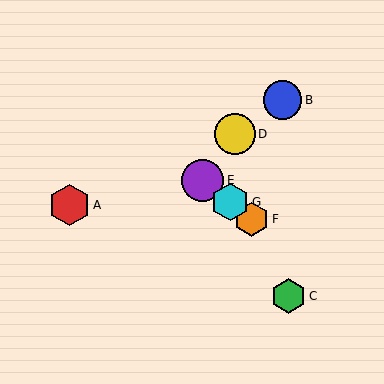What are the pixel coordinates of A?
Object A is at (70, 205).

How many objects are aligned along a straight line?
3 objects (E, F, G) are aligned along a straight line.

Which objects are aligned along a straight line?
Objects E, F, G are aligned along a straight line.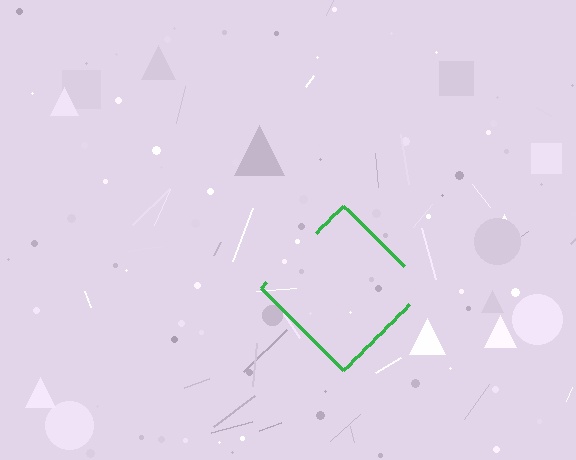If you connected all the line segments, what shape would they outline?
They would outline a diamond.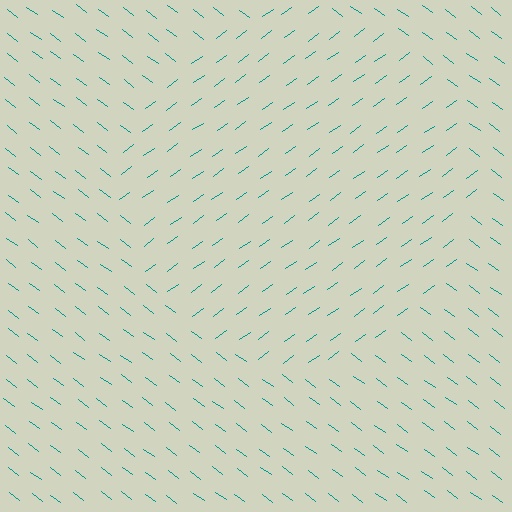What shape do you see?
I see a circle.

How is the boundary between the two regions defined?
The boundary is defined purely by a change in line orientation (approximately 72 degrees difference). All lines are the same color and thickness.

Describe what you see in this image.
The image is filled with small teal line segments. A circle region in the image has lines oriented differently from the surrounding lines, creating a visible texture boundary.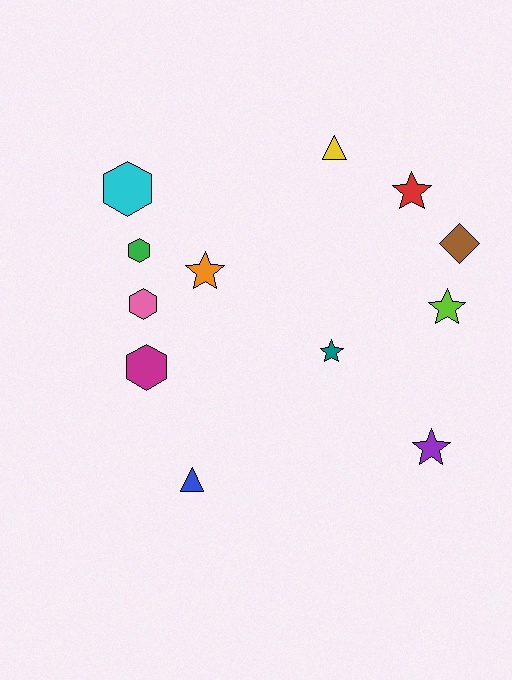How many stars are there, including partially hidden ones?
There are 5 stars.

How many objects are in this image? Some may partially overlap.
There are 12 objects.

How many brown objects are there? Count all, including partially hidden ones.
There is 1 brown object.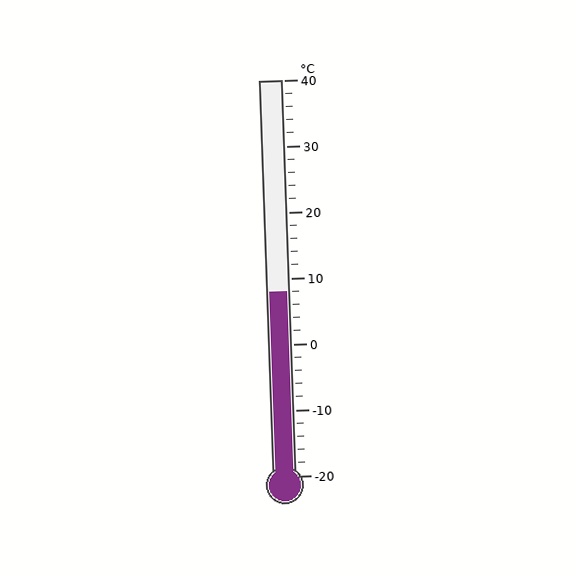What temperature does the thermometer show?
The thermometer shows approximately 8°C.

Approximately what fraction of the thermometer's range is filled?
The thermometer is filled to approximately 45% of its range.